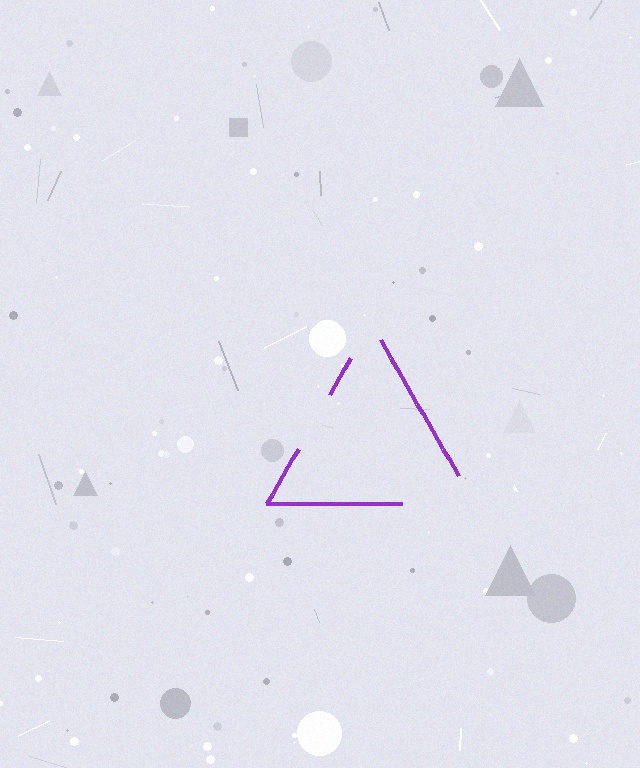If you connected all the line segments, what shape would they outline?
They would outline a triangle.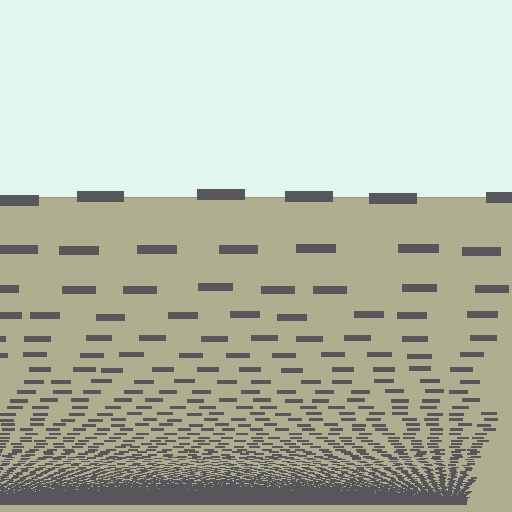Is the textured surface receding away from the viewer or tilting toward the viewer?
The surface appears to tilt toward the viewer. Texture elements get larger and sparser toward the top.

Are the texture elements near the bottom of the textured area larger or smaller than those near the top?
Smaller. The gradient is inverted — elements near the bottom are smaller and denser.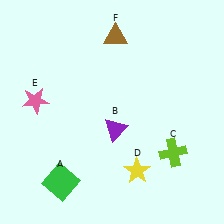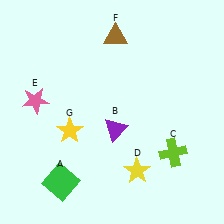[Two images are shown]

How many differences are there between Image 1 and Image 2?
There is 1 difference between the two images.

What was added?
A yellow star (G) was added in Image 2.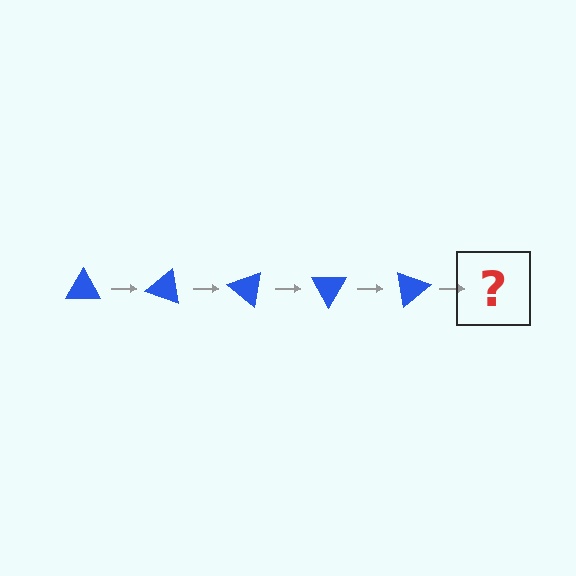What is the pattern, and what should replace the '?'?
The pattern is that the triangle rotates 20 degrees each step. The '?' should be a blue triangle rotated 100 degrees.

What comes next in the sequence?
The next element should be a blue triangle rotated 100 degrees.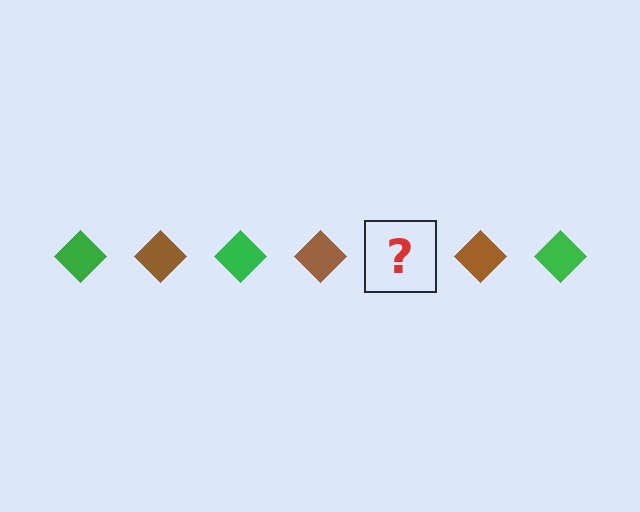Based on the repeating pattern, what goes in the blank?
The blank should be a green diamond.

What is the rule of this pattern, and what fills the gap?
The rule is that the pattern cycles through green, brown diamonds. The gap should be filled with a green diamond.